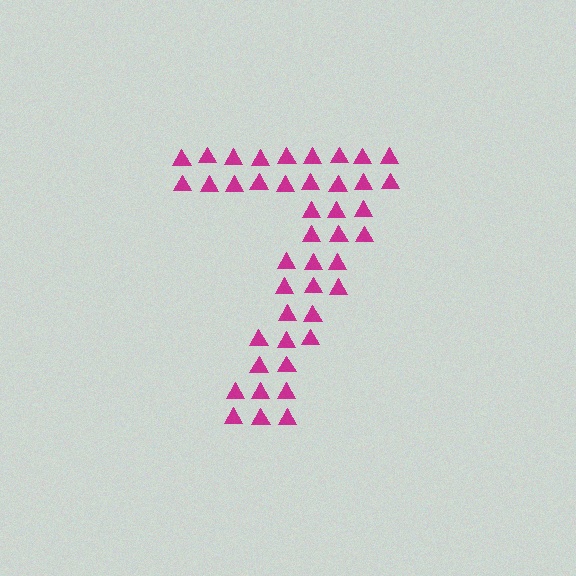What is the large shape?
The large shape is the digit 7.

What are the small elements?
The small elements are triangles.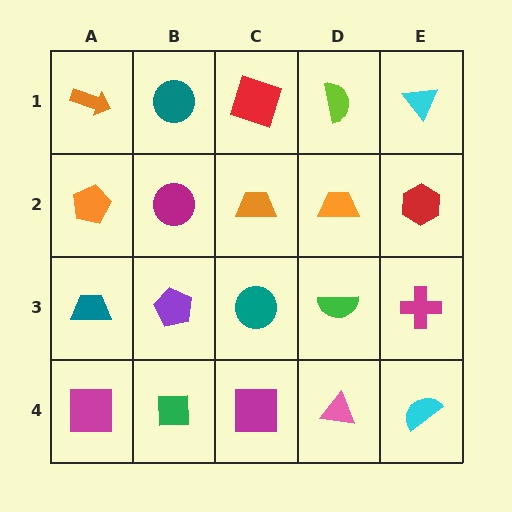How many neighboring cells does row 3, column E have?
3.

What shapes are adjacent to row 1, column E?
A red hexagon (row 2, column E), a lime semicircle (row 1, column D).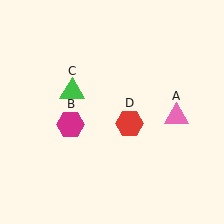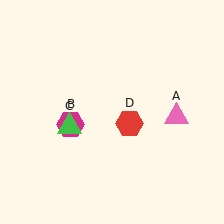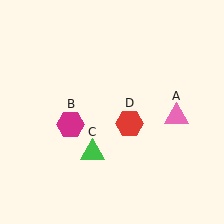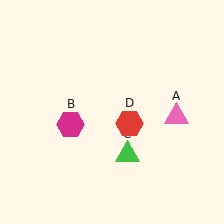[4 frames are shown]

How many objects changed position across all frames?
1 object changed position: green triangle (object C).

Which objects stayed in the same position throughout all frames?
Pink triangle (object A) and magenta hexagon (object B) and red hexagon (object D) remained stationary.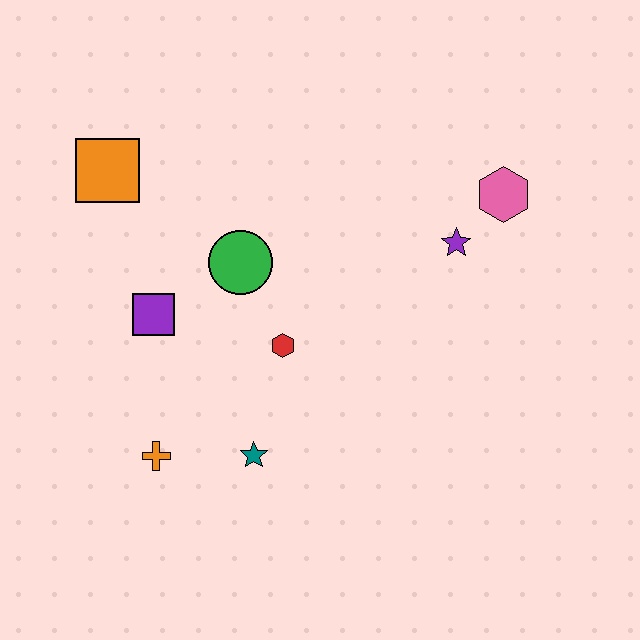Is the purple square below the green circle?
Yes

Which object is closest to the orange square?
The purple square is closest to the orange square.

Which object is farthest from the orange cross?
The pink hexagon is farthest from the orange cross.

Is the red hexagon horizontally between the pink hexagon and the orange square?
Yes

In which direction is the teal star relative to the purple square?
The teal star is below the purple square.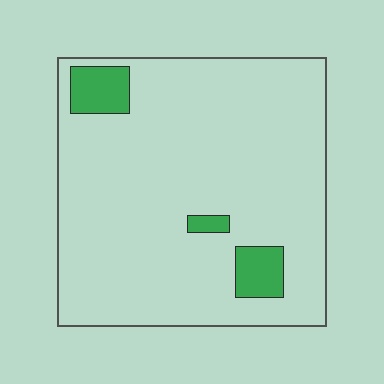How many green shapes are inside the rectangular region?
3.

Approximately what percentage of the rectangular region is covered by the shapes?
Approximately 10%.